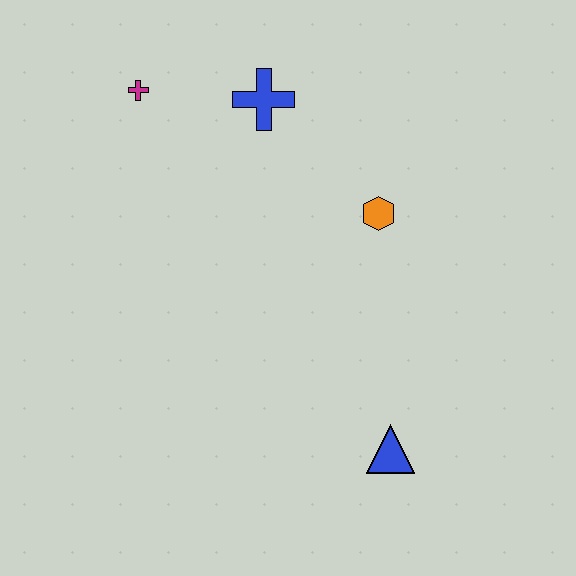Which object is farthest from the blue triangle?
The magenta cross is farthest from the blue triangle.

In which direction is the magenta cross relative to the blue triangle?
The magenta cross is above the blue triangle.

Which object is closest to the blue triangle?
The orange hexagon is closest to the blue triangle.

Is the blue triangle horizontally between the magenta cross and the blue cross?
No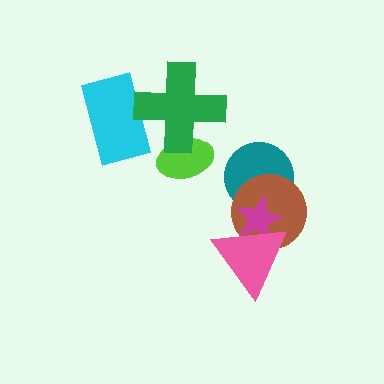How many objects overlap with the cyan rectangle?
1 object overlaps with the cyan rectangle.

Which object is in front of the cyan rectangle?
The green cross is in front of the cyan rectangle.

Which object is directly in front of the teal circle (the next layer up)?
The brown circle is directly in front of the teal circle.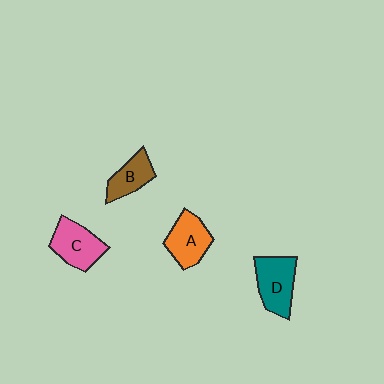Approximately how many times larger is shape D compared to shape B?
Approximately 1.4 times.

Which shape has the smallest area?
Shape B (brown).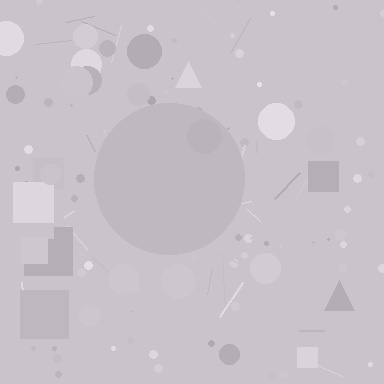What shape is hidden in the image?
A circle is hidden in the image.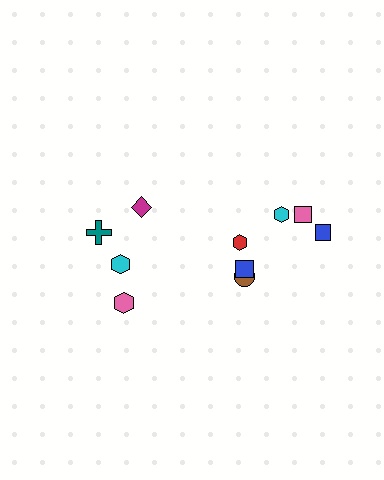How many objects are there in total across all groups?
There are 10 objects.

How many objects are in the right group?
There are 6 objects.